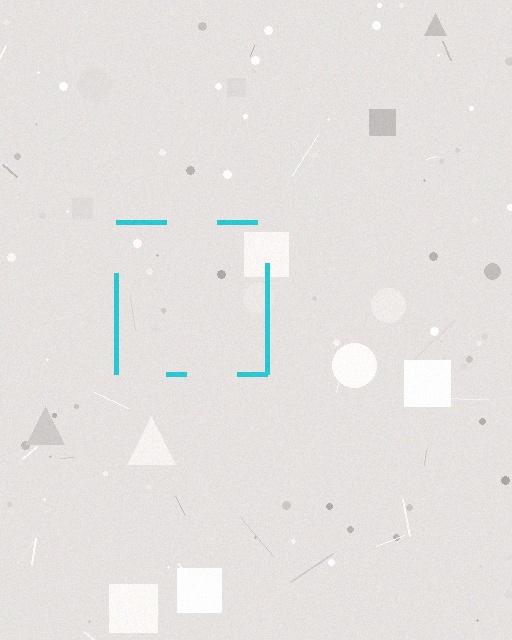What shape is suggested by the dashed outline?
The dashed outline suggests a square.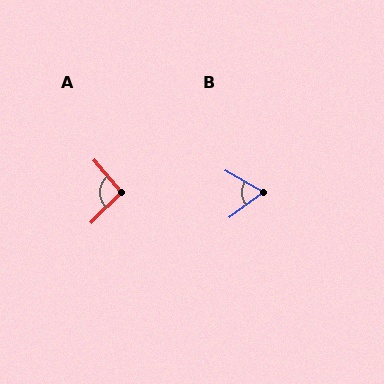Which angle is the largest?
A, at approximately 95 degrees.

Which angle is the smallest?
B, at approximately 66 degrees.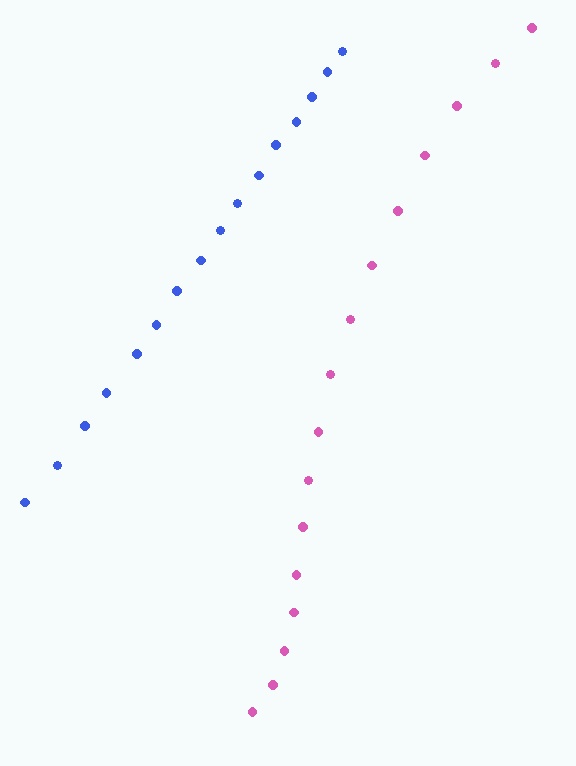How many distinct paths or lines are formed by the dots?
There are 2 distinct paths.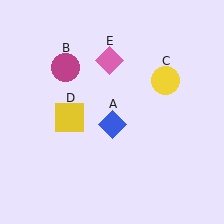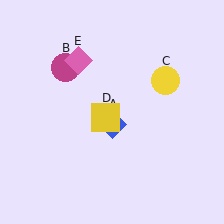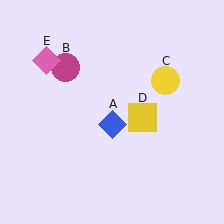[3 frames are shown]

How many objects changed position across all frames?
2 objects changed position: yellow square (object D), pink diamond (object E).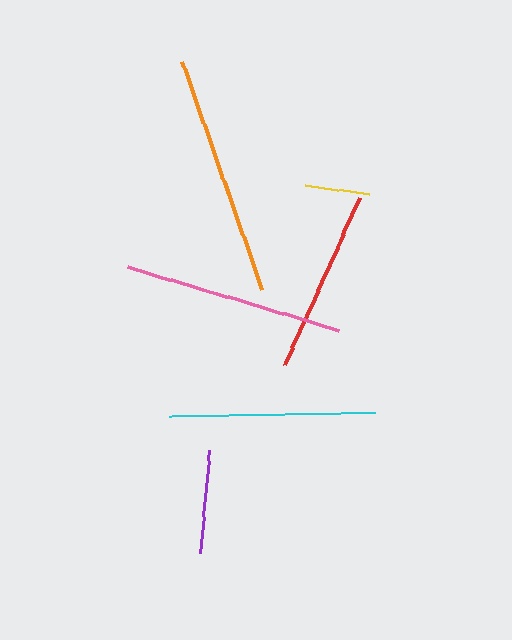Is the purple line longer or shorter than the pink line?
The pink line is longer than the purple line.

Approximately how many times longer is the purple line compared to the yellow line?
The purple line is approximately 1.6 times the length of the yellow line.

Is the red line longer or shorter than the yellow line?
The red line is longer than the yellow line.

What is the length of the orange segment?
The orange segment is approximately 241 pixels long.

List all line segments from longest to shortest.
From longest to shortest: orange, pink, cyan, red, purple, yellow.